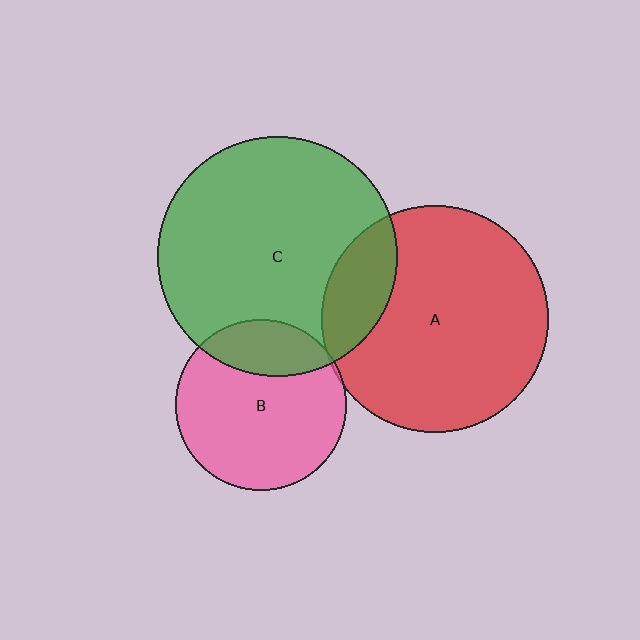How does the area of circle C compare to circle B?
Approximately 2.0 times.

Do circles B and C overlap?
Yes.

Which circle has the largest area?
Circle C (green).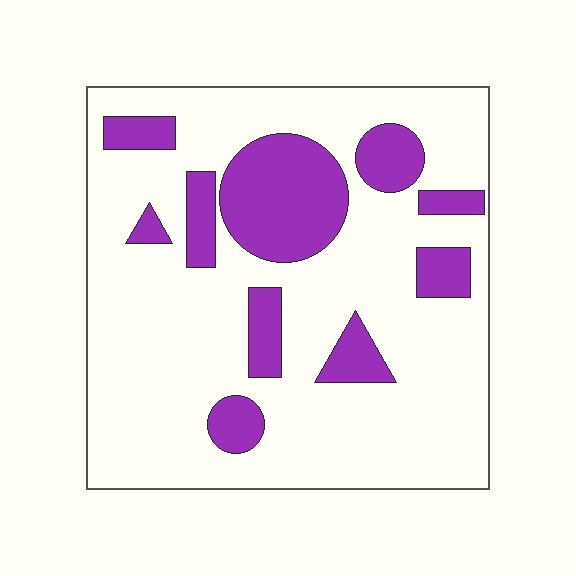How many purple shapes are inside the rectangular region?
10.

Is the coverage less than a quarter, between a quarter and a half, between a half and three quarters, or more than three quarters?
Less than a quarter.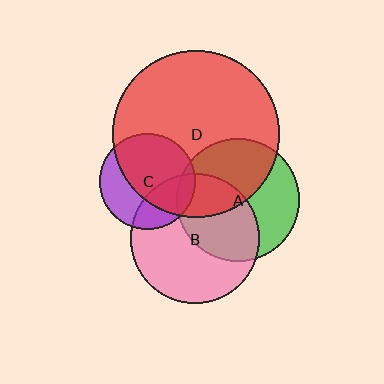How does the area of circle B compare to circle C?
Approximately 1.8 times.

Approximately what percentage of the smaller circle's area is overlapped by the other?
Approximately 25%.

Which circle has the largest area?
Circle D (red).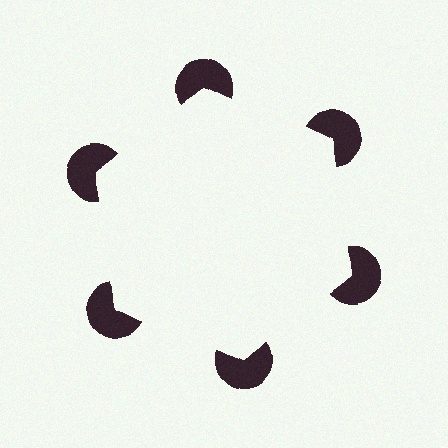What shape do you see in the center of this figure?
An illusory hexagon — its edges are inferred from the aligned wedge cuts in the pac-man discs, not physically drawn.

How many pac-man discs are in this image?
There are 6 — one at each vertex of the illusory hexagon.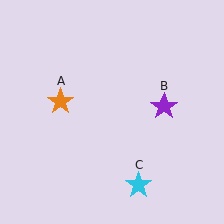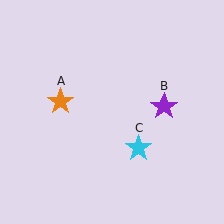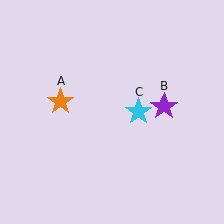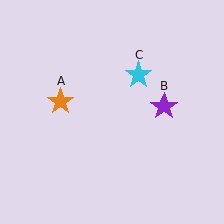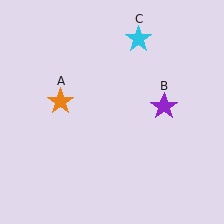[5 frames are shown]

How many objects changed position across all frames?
1 object changed position: cyan star (object C).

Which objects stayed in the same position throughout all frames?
Orange star (object A) and purple star (object B) remained stationary.